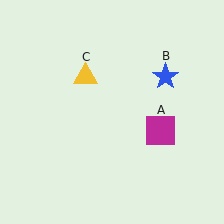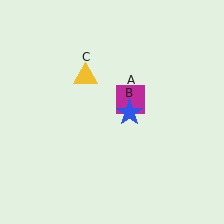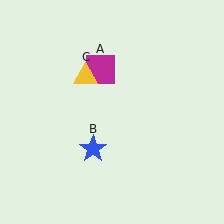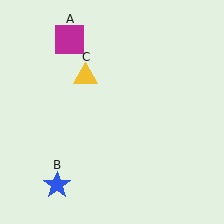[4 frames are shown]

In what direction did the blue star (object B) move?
The blue star (object B) moved down and to the left.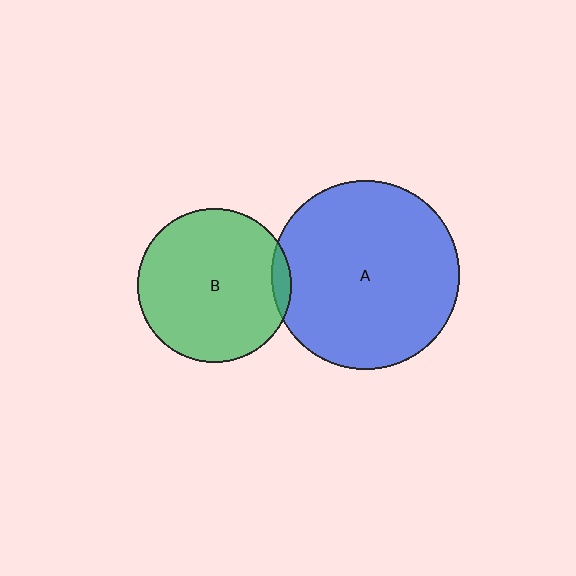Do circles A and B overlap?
Yes.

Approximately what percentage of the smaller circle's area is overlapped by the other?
Approximately 5%.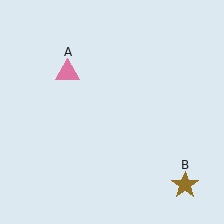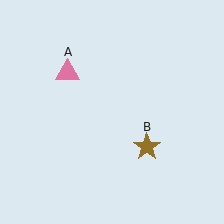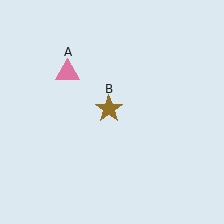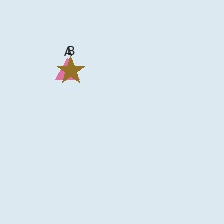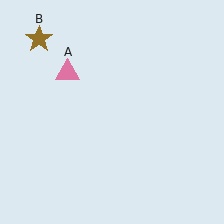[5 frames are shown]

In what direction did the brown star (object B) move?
The brown star (object B) moved up and to the left.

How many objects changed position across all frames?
1 object changed position: brown star (object B).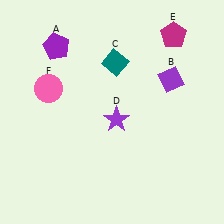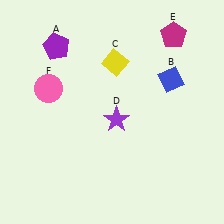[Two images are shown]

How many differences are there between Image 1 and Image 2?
There are 2 differences between the two images.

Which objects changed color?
B changed from purple to blue. C changed from teal to yellow.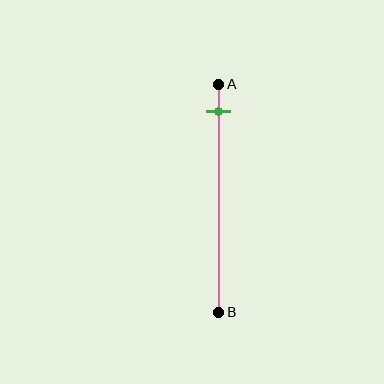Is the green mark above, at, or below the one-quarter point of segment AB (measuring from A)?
The green mark is above the one-quarter point of segment AB.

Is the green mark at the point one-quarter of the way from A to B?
No, the mark is at about 10% from A, not at the 25% one-quarter point.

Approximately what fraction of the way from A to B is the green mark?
The green mark is approximately 10% of the way from A to B.